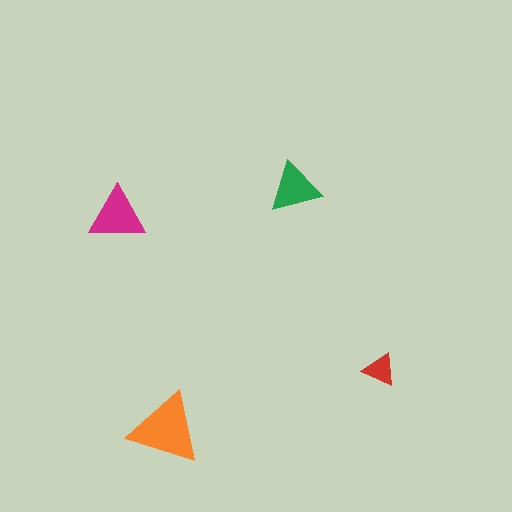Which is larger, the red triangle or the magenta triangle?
The magenta one.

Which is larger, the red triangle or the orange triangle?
The orange one.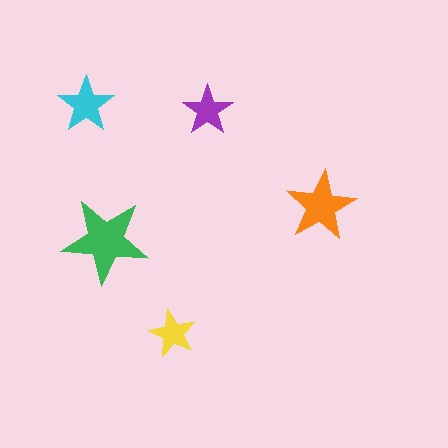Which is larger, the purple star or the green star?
The green one.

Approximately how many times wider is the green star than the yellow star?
About 2 times wider.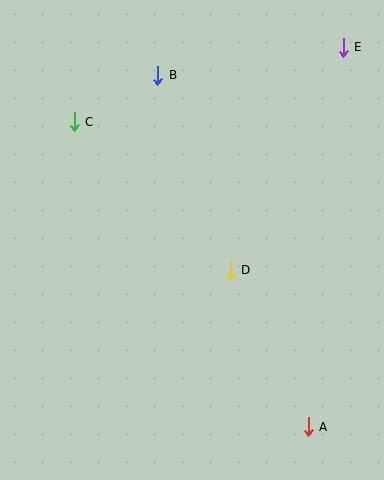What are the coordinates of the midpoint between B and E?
The midpoint between B and E is at (250, 61).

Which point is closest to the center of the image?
Point D at (230, 270) is closest to the center.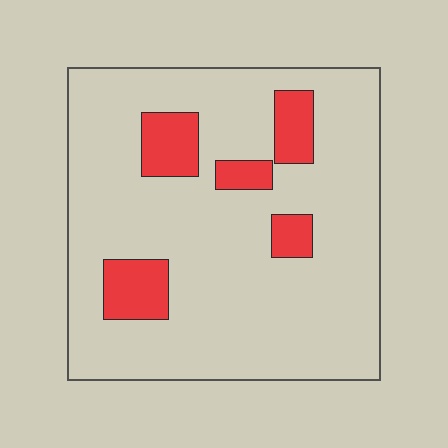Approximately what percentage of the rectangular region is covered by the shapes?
Approximately 15%.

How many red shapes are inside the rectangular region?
5.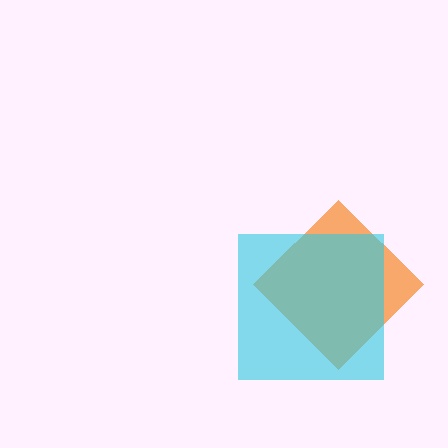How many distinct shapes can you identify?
There are 2 distinct shapes: an orange diamond, a cyan square.